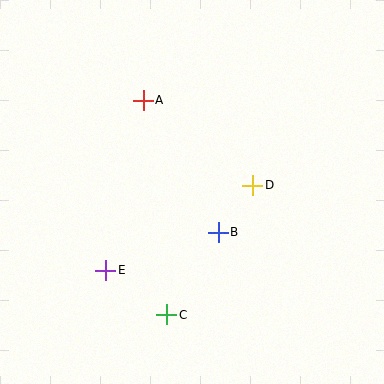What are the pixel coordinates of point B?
Point B is at (218, 232).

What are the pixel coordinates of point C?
Point C is at (167, 315).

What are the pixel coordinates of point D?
Point D is at (253, 185).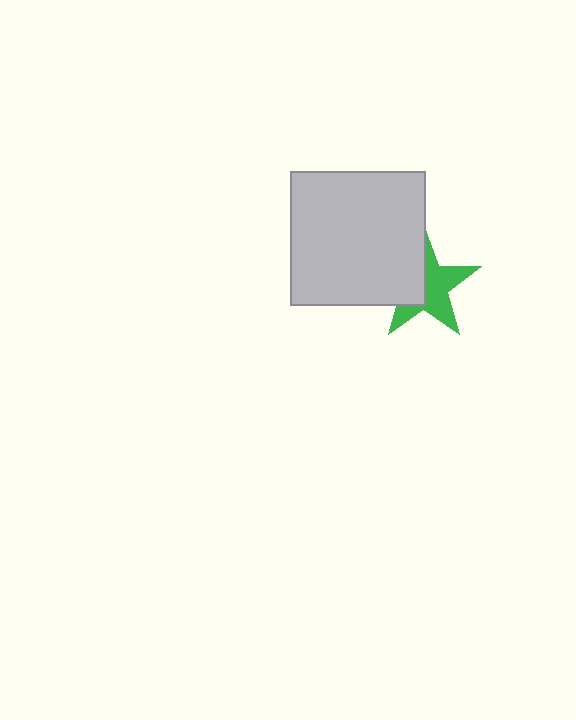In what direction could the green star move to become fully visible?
The green star could move right. That would shift it out from behind the light gray square entirely.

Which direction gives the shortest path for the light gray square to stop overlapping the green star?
Moving left gives the shortest separation.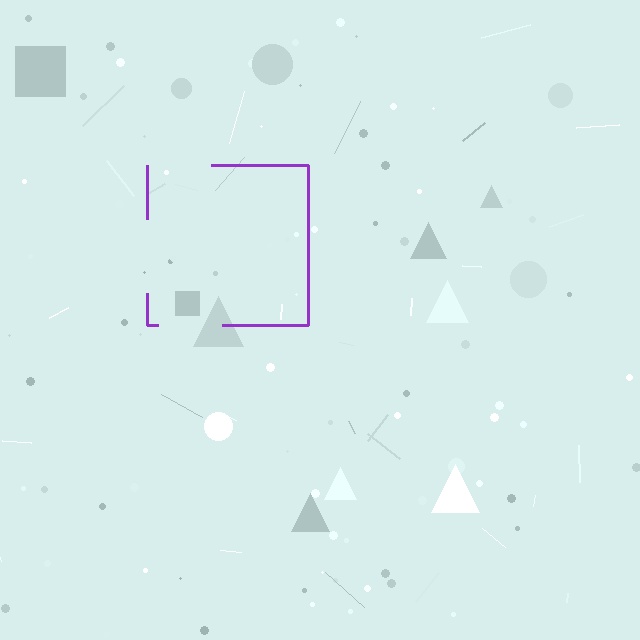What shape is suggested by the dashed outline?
The dashed outline suggests a square.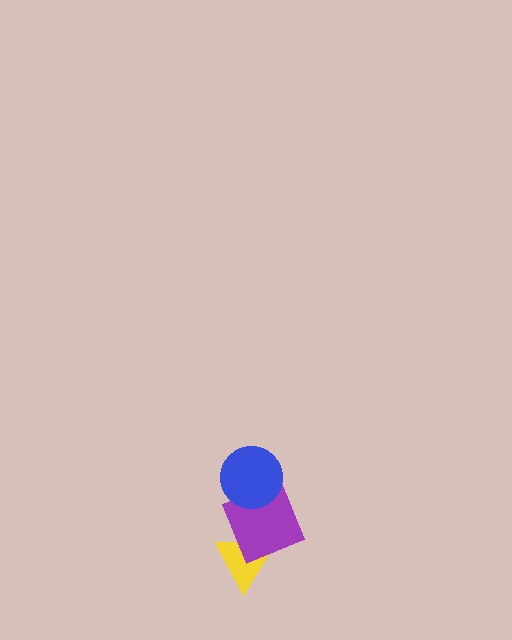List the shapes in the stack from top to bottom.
From top to bottom: the blue circle, the purple square, the yellow triangle.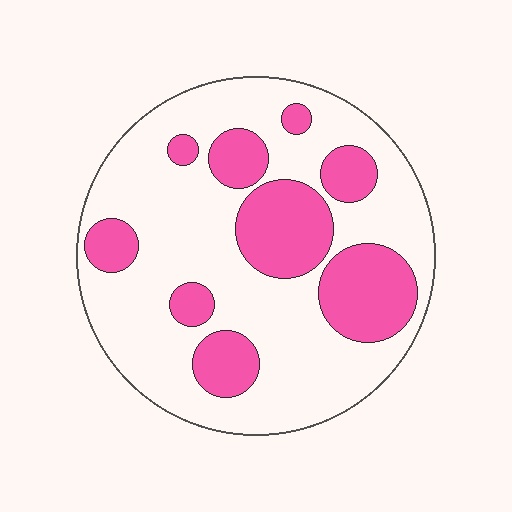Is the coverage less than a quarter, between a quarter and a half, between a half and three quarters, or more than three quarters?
Between a quarter and a half.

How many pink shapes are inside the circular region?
9.